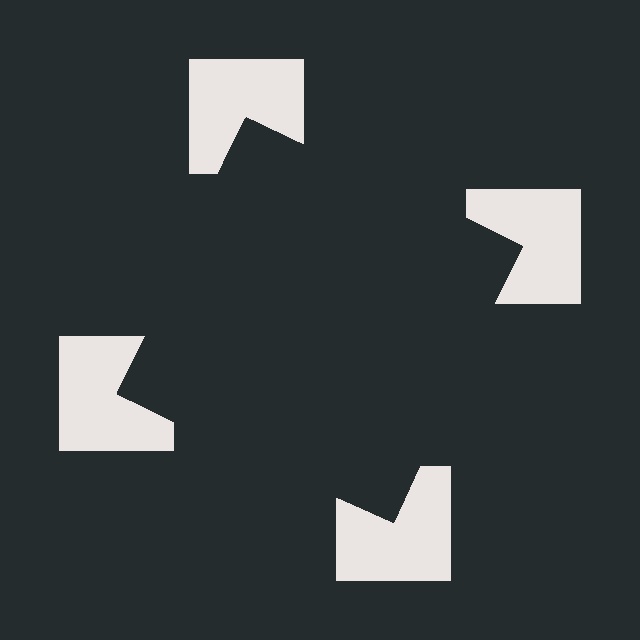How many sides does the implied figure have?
4 sides.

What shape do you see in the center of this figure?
An illusory square — its edges are inferred from the aligned wedge cuts in the notched squares, not physically drawn.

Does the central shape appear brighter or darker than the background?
It typically appears slightly darker than the background, even though no actual brightness change is drawn.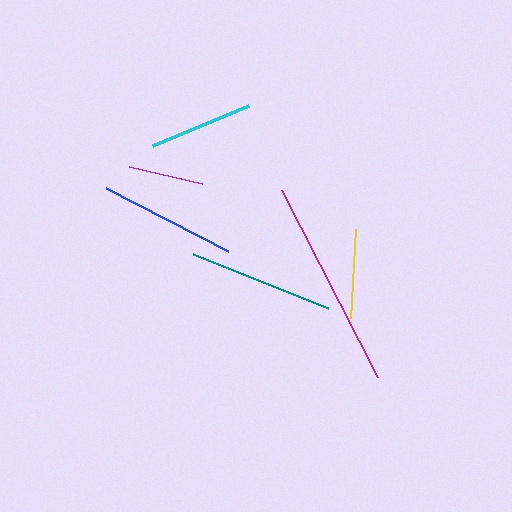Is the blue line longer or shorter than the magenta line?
The magenta line is longer than the blue line.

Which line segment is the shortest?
The purple line is the shortest at approximately 75 pixels.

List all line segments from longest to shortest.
From longest to shortest: magenta, teal, blue, cyan, yellow, purple.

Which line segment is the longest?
The magenta line is the longest at approximately 210 pixels.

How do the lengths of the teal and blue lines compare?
The teal and blue lines are approximately the same length.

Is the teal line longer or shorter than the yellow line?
The teal line is longer than the yellow line.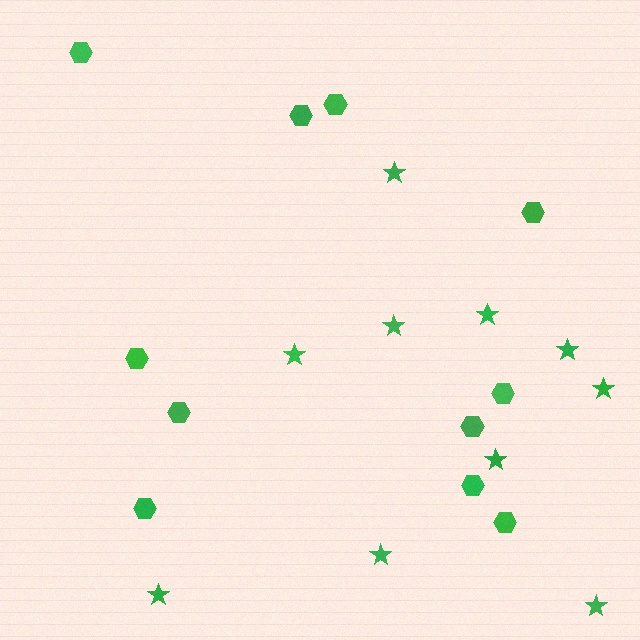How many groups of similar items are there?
There are 2 groups: one group of hexagons (11) and one group of stars (10).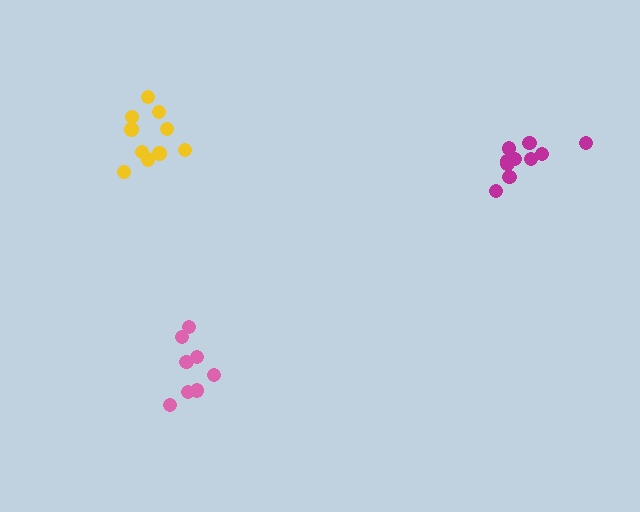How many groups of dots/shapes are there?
There are 3 groups.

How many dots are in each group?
Group 1: 10 dots, Group 2: 8 dots, Group 3: 10 dots (28 total).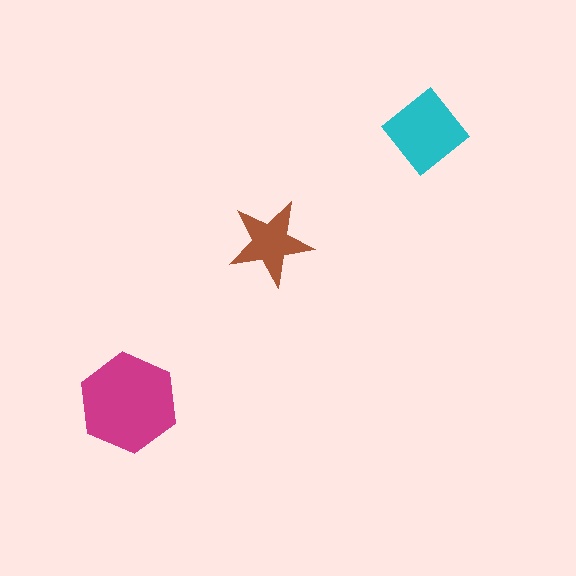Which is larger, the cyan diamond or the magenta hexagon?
The magenta hexagon.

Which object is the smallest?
The brown star.